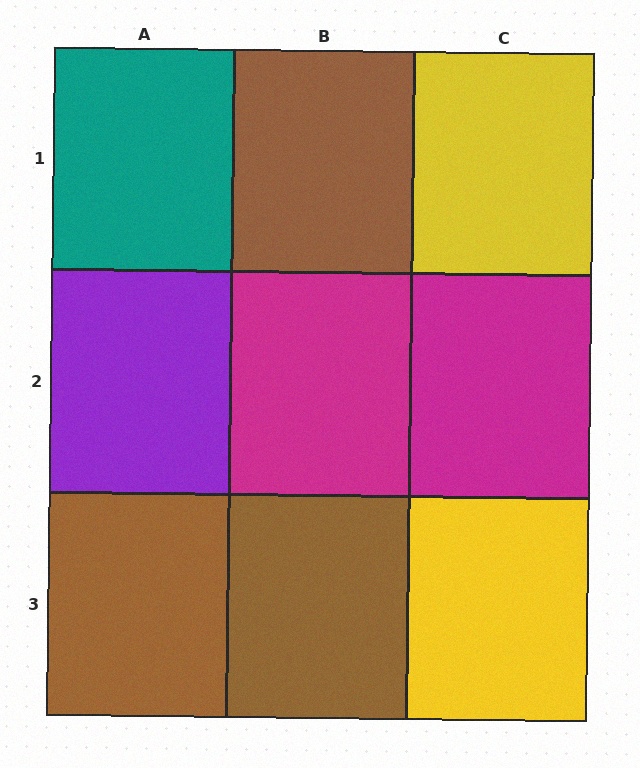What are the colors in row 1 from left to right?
Teal, brown, yellow.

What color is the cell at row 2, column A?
Purple.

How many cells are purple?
1 cell is purple.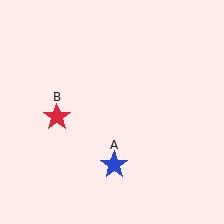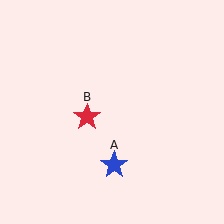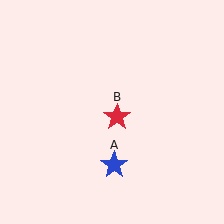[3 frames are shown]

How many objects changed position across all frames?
1 object changed position: red star (object B).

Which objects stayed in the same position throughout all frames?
Blue star (object A) remained stationary.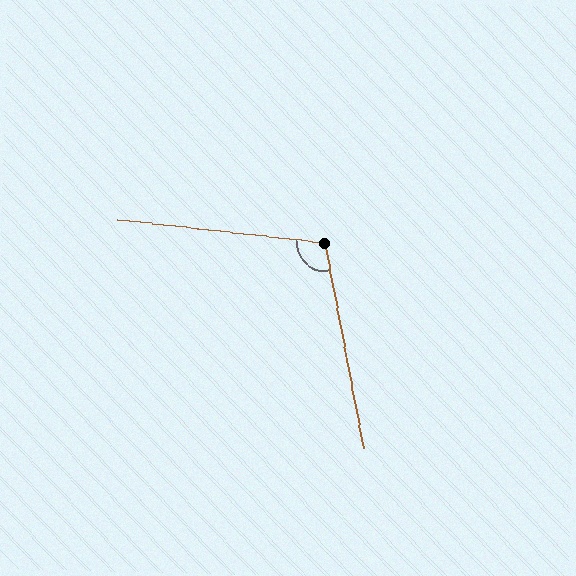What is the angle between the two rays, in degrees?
Approximately 108 degrees.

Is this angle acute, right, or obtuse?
It is obtuse.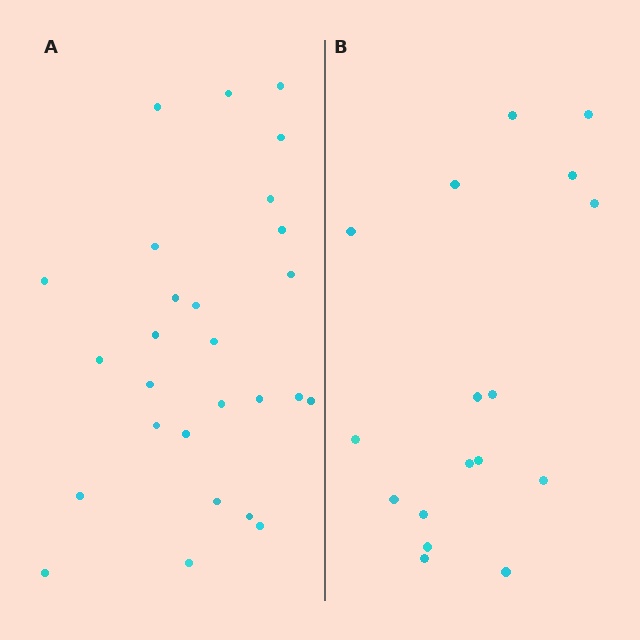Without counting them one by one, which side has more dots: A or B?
Region A (the left region) has more dots.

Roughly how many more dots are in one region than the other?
Region A has roughly 10 or so more dots than region B.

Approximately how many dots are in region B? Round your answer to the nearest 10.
About 20 dots. (The exact count is 17, which rounds to 20.)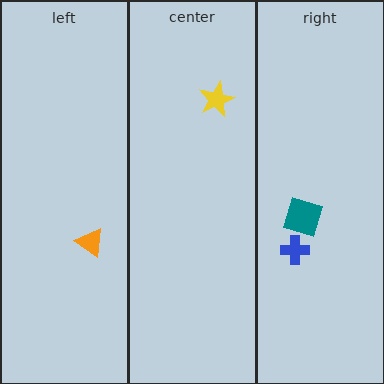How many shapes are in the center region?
1.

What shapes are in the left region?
The orange triangle.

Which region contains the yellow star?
The center region.